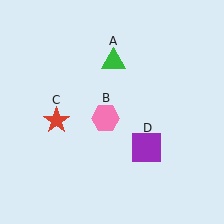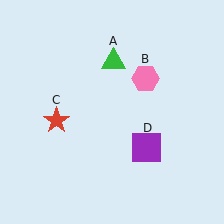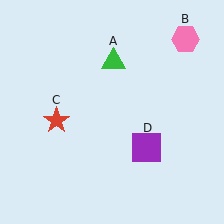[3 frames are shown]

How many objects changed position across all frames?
1 object changed position: pink hexagon (object B).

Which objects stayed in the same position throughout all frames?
Green triangle (object A) and red star (object C) and purple square (object D) remained stationary.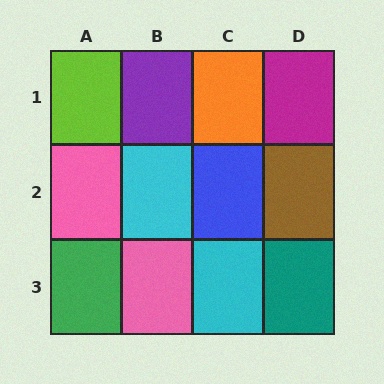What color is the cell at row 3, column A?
Green.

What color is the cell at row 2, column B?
Cyan.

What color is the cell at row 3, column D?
Teal.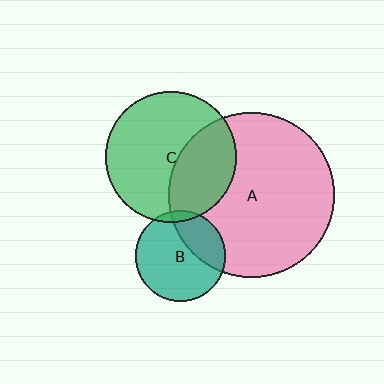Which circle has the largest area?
Circle A (pink).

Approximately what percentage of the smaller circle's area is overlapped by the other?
Approximately 30%.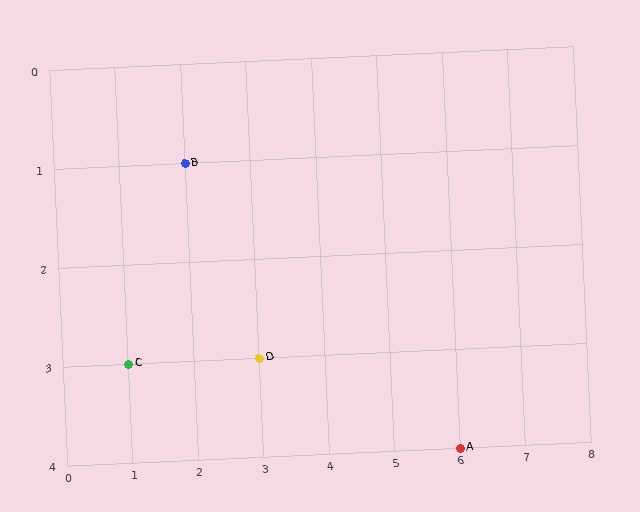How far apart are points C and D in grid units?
Points C and D are 2 columns apart.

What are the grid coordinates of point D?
Point D is at grid coordinates (3, 3).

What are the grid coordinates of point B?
Point B is at grid coordinates (2, 1).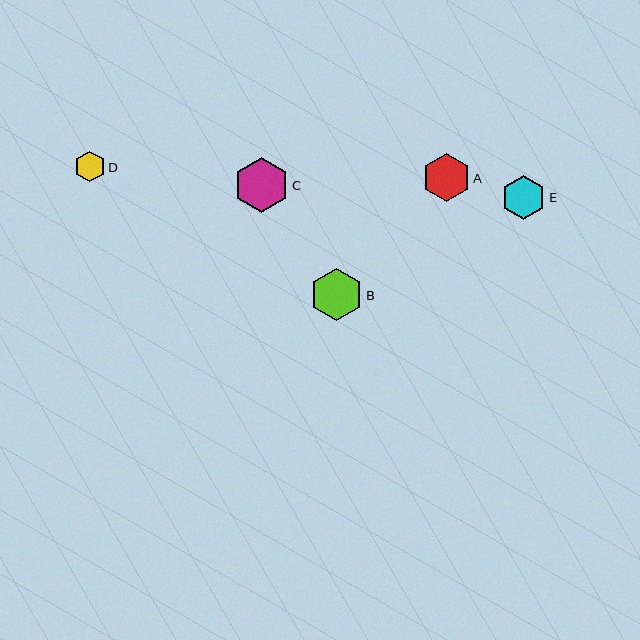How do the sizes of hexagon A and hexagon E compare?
Hexagon A and hexagon E are approximately the same size.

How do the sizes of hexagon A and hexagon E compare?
Hexagon A and hexagon E are approximately the same size.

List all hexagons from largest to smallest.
From largest to smallest: C, B, A, E, D.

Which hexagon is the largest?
Hexagon C is the largest with a size of approximately 55 pixels.